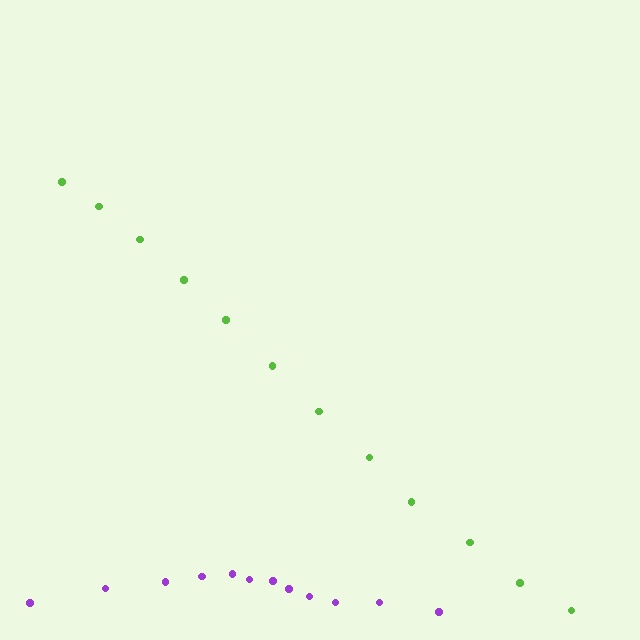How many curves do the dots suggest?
There are 2 distinct paths.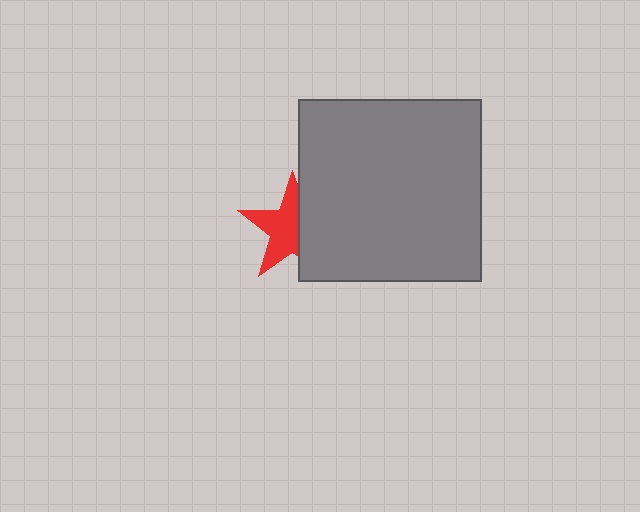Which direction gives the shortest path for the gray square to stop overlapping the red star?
Moving right gives the shortest separation.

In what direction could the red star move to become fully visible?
The red star could move left. That would shift it out from behind the gray square entirely.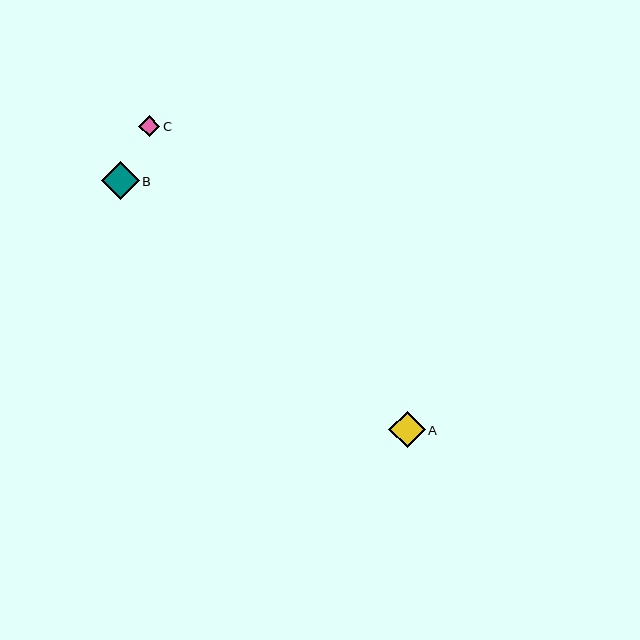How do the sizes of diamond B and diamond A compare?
Diamond B and diamond A are approximately the same size.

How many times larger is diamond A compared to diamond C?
Diamond A is approximately 1.7 times the size of diamond C.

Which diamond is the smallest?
Diamond C is the smallest with a size of approximately 21 pixels.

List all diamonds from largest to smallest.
From largest to smallest: B, A, C.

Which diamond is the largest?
Diamond B is the largest with a size of approximately 38 pixels.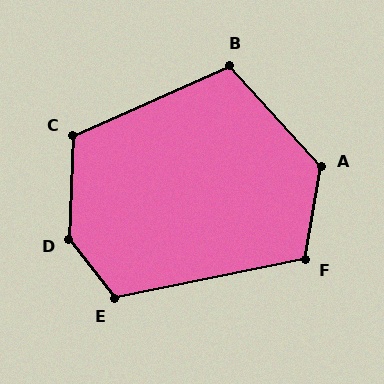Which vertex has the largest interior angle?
D, at approximately 140 degrees.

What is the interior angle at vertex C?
Approximately 116 degrees (obtuse).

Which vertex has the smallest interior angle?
B, at approximately 108 degrees.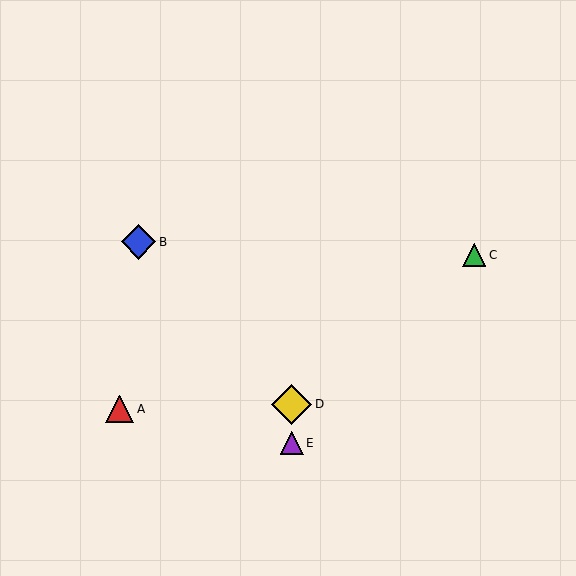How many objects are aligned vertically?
2 objects (D, E) are aligned vertically.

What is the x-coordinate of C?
Object C is at x≈474.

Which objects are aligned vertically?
Objects D, E are aligned vertically.